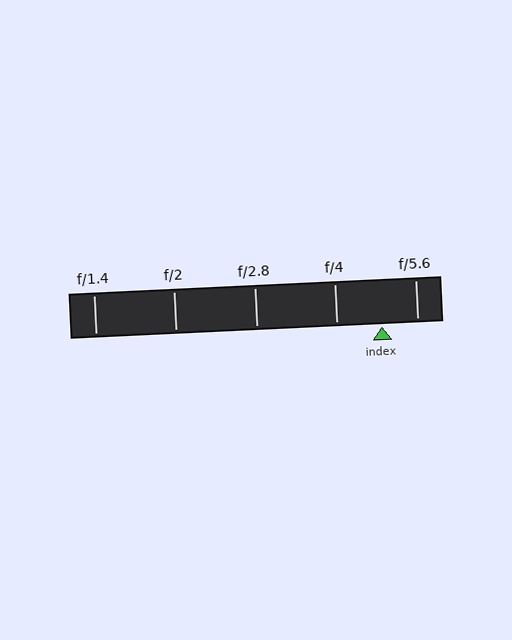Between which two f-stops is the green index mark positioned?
The index mark is between f/4 and f/5.6.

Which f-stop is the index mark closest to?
The index mark is closest to f/5.6.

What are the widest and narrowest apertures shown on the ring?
The widest aperture shown is f/1.4 and the narrowest is f/5.6.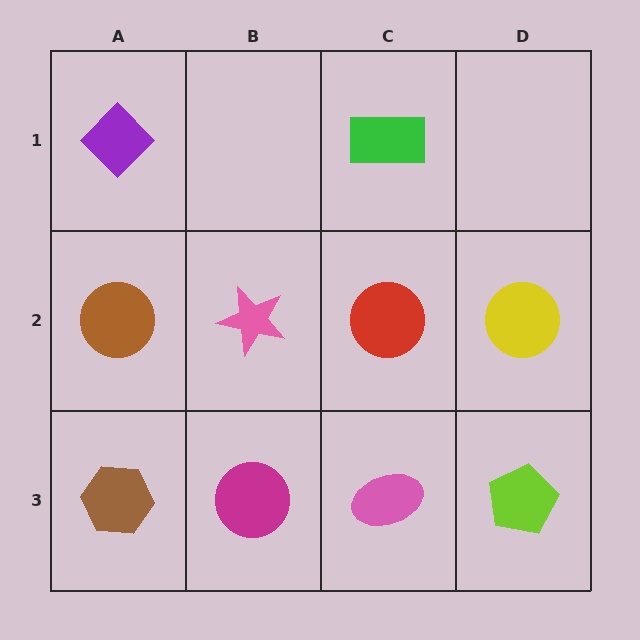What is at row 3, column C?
A pink ellipse.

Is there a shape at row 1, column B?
No, that cell is empty.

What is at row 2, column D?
A yellow circle.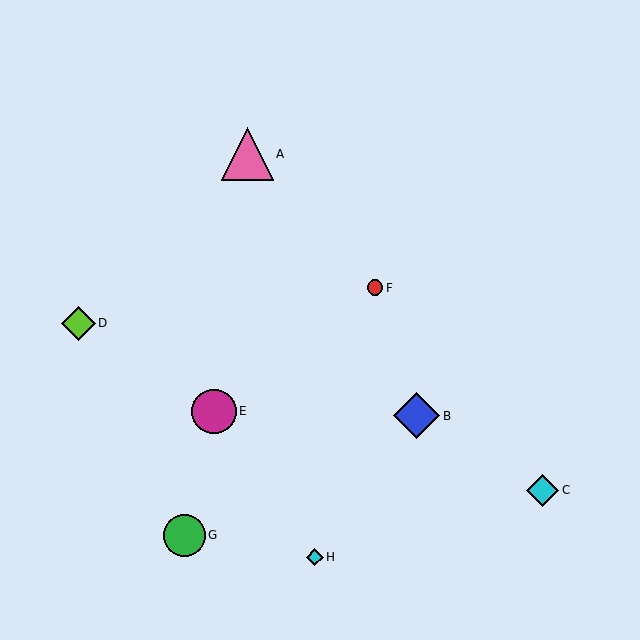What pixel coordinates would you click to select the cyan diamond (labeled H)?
Click at (315, 557) to select the cyan diamond H.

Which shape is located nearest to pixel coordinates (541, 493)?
The cyan diamond (labeled C) at (543, 490) is nearest to that location.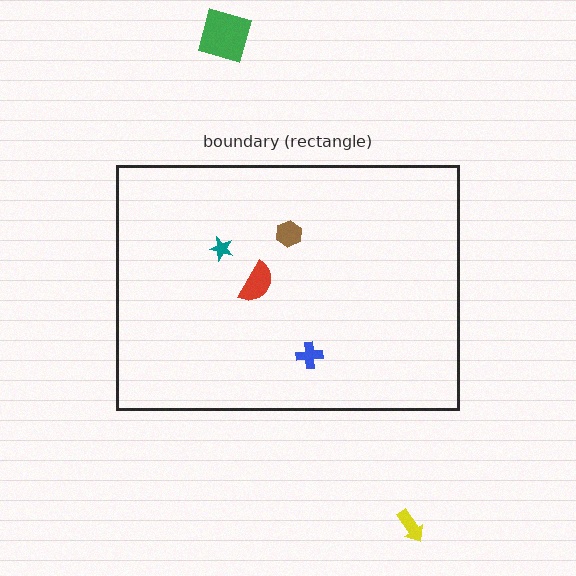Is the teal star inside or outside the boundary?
Inside.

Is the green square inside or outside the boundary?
Outside.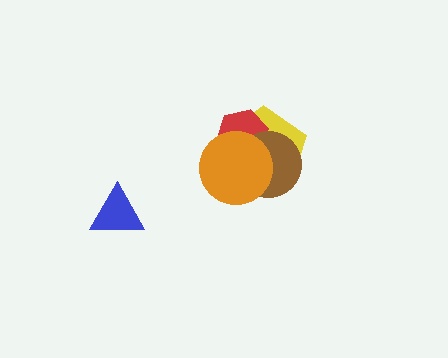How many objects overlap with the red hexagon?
3 objects overlap with the red hexagon.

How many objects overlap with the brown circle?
3 objects overlap with the brown circle.